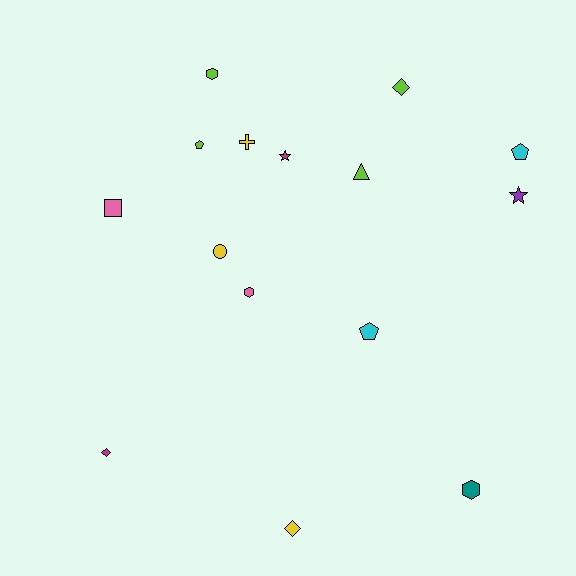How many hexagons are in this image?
There are 3 hexagons.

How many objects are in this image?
There are 15 objects.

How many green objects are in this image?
There are no green objects.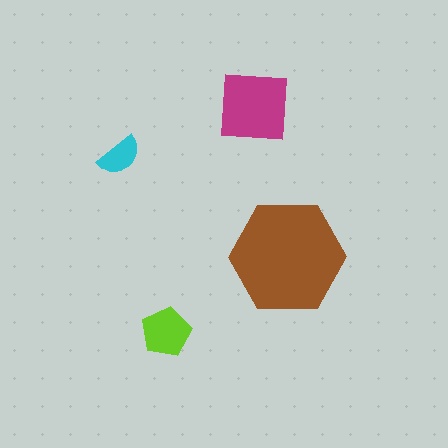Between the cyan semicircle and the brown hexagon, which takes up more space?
The brown hexagon.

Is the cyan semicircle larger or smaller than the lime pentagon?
Smaller.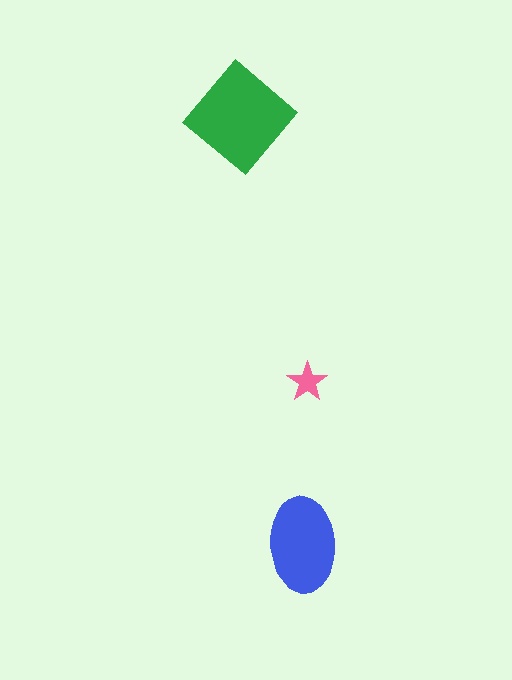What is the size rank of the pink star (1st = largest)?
3rd.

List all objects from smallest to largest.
The pink star, the blue ellipse, the green diamond.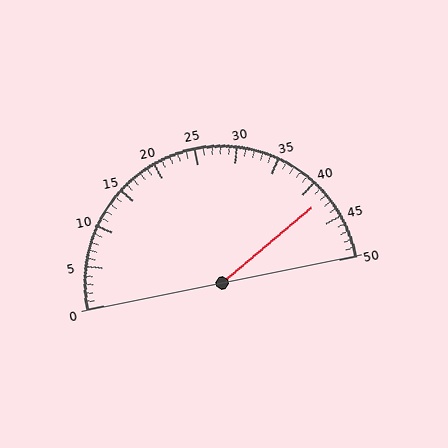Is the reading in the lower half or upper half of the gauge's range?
The reading is in the upper half of the range (0 to 50).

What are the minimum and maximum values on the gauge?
The gauge ranges from 0 to 50.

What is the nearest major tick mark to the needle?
The nearest major tick mark is 40.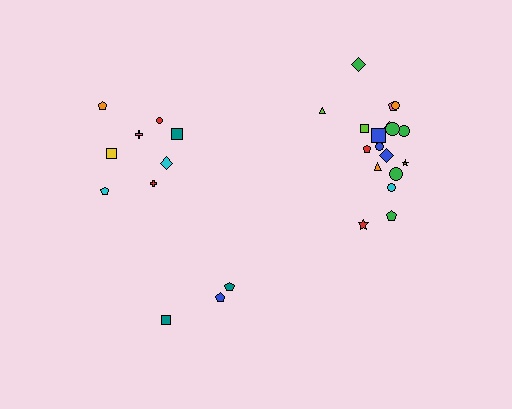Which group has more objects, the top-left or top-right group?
The top-right group.